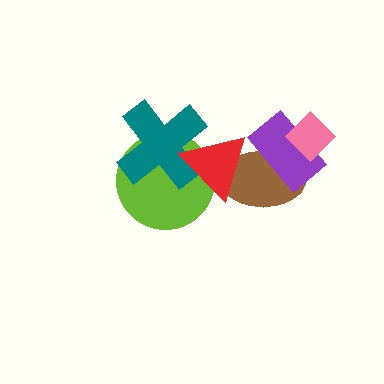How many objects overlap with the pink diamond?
1 object overlaps with the pink diamond.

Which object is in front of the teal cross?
The red triangle is in front of the teal cross.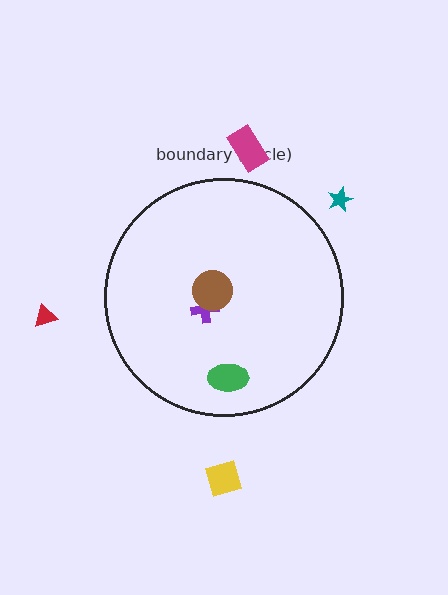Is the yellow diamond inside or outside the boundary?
Outside.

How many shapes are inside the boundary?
3 inside, 4 outside.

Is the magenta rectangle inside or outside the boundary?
Outside.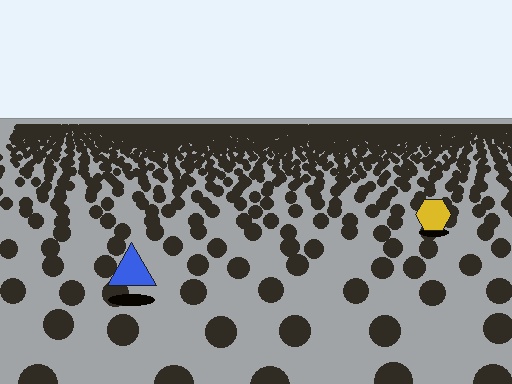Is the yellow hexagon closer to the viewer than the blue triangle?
No. The blue triangle is closer — you can tell from the texture gradient: the ground texture is coarser near it.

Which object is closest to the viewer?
The blue triangle is closest. The texture marks near it are larger and more spread out.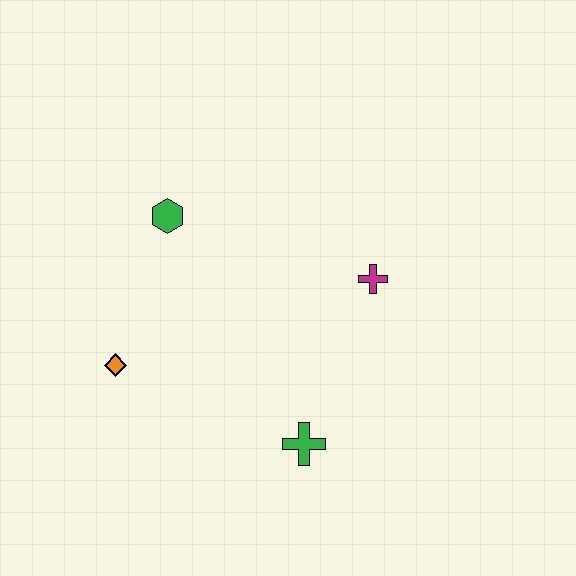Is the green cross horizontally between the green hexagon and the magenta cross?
Yes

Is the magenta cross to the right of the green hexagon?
Yes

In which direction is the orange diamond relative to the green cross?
The orange diamond is to the left of the green cross.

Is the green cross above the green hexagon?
No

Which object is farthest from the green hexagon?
The green cross is farthest from the green hexagon.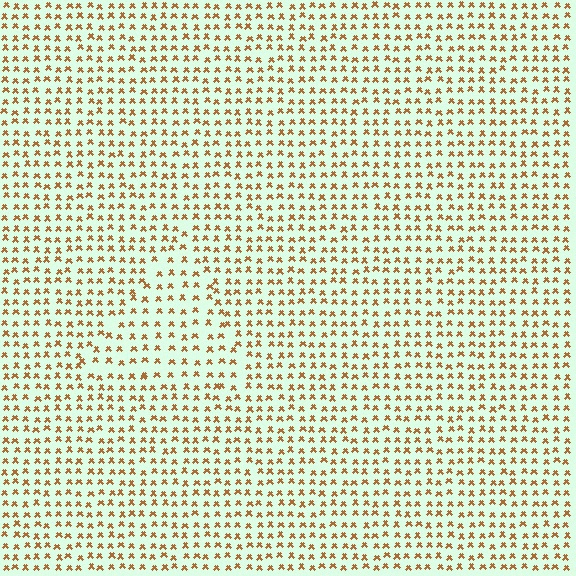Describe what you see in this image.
The image contains small brown elements arranged at two different densities. A triangle-shaped region is visible where the elements are less densely packed than the surrounding area.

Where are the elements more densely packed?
The elements are more densely packed outside the triangle boundary.